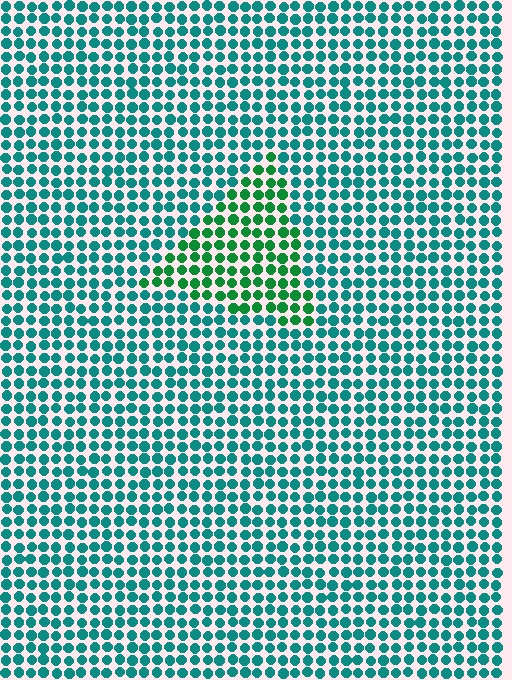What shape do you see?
I see a triangle.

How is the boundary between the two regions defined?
The boundary is defined purely by a slight shift in hue (about 37 degrees). Spacing, size, and orientation are identical on both sides.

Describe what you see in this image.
The image is filled with small teal elements in a uniform arrangement. A triangle-shaped region is visible where the elements are tinted to a slightly different hue, forming a subtle color boundary.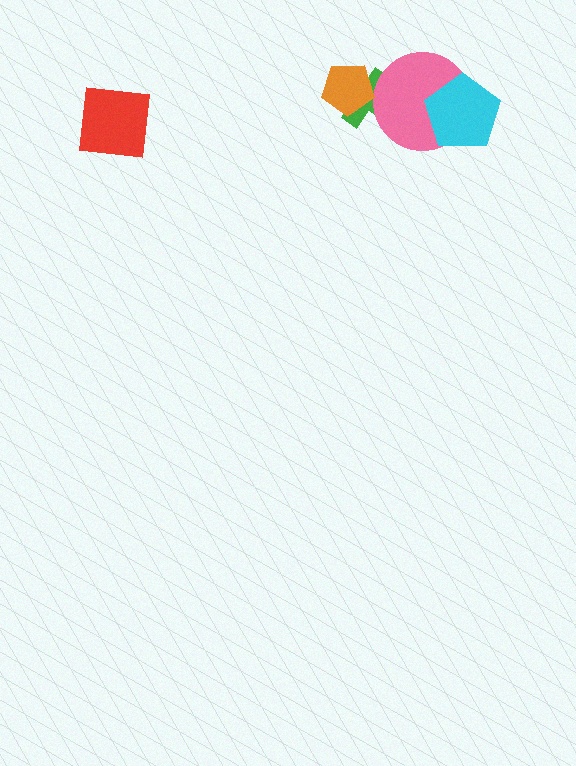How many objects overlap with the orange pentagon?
1 object overlaps with the orange pentagon.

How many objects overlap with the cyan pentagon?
1 object overlaps with the cyan pentagon.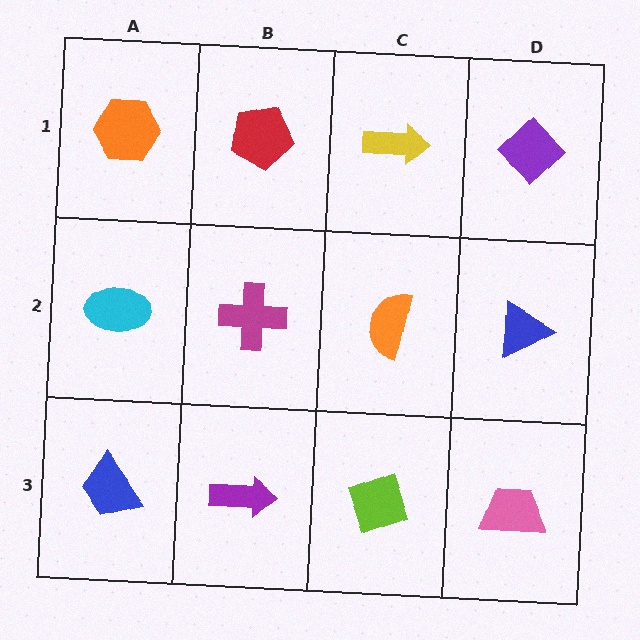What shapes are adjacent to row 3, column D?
A blue triangle (row 2, column D), a lime diamond (row 3, column C).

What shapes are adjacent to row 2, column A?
An orange hexagon (row 1, column A), a blue trapezoid (row 3, column A), a magenta cross (row 2, column B).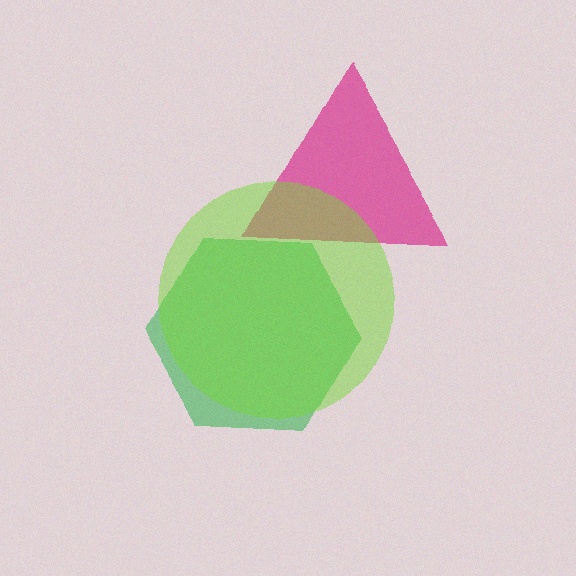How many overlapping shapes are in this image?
There are 3 overlapping shapes in the image.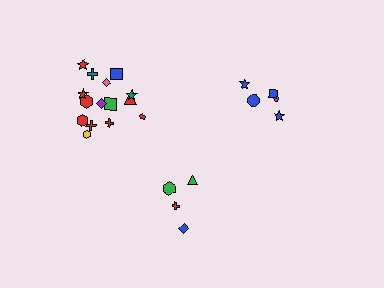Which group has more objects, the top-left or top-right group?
The top-left group.